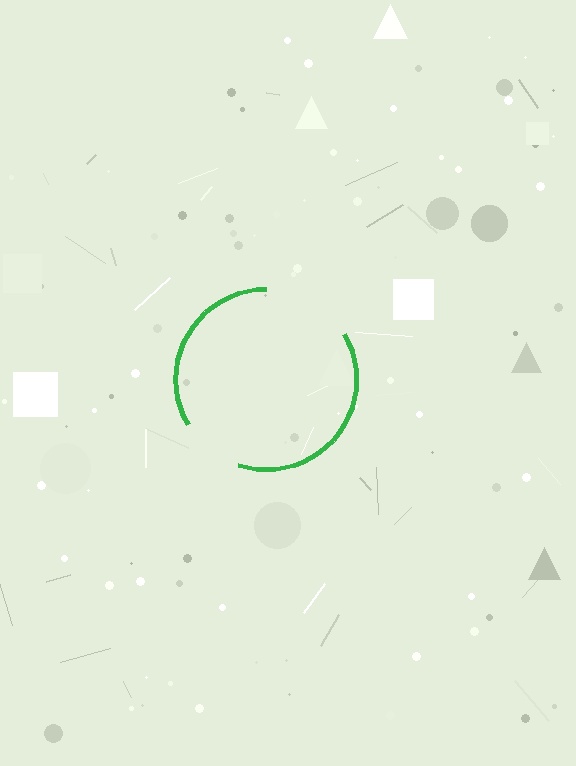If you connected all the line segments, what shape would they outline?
They would outline a circle.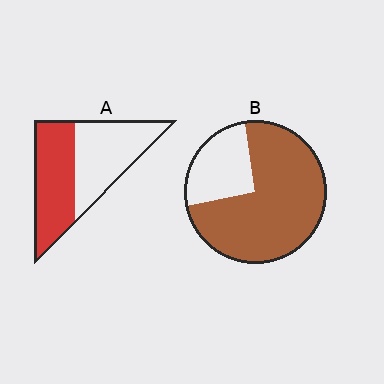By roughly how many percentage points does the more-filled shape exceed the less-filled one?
By roughly 25 percentage points (B over A).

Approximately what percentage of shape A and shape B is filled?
A is approximately 50% and B is approximately 75%.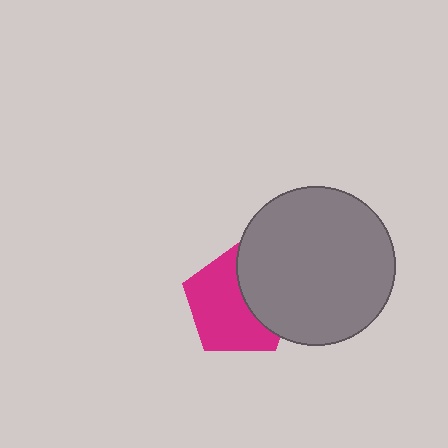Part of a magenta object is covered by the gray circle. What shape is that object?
It is a pentagon.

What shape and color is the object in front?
The object in front is a gray circle.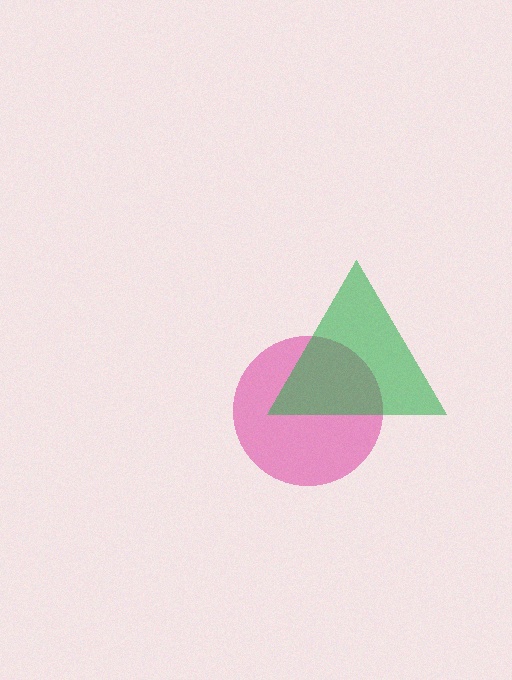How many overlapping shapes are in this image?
There are 2 overlapping shapes in the image.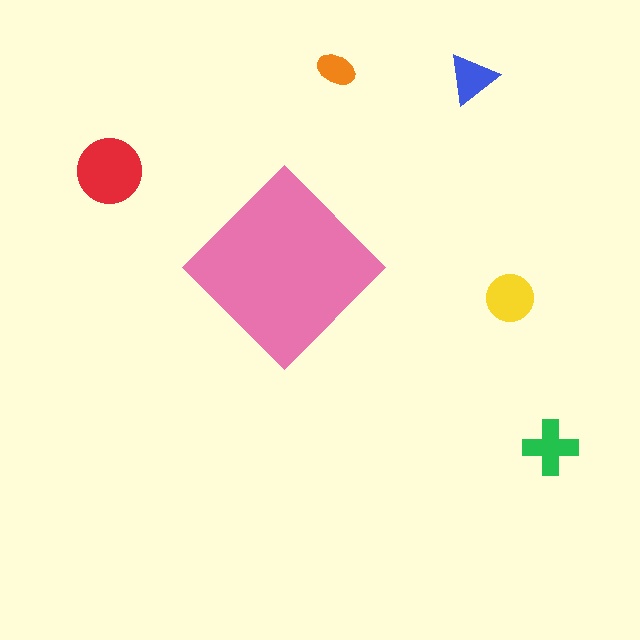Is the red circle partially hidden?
No, the red circle is fully visible.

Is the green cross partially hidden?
No, the green cross is fully visible.